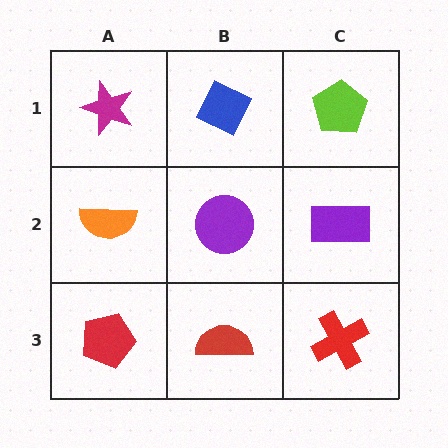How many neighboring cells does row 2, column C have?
3.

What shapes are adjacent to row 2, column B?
A blue diamond (row 1, column B), a red semicircle (row 3, column B), an orange semicircle (row 2, column A), a purple rectangle (row 2, column C).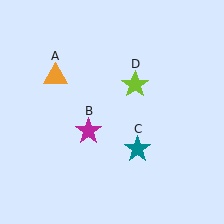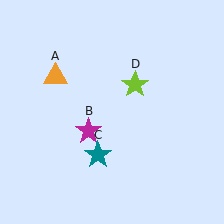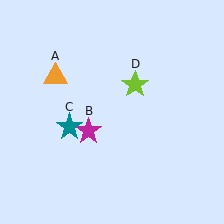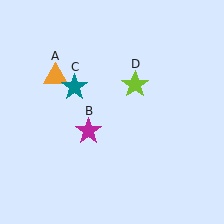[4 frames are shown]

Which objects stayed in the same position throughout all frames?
Orange triangle (object A) and magenta star (object B) and lime star (object D) remained stationary.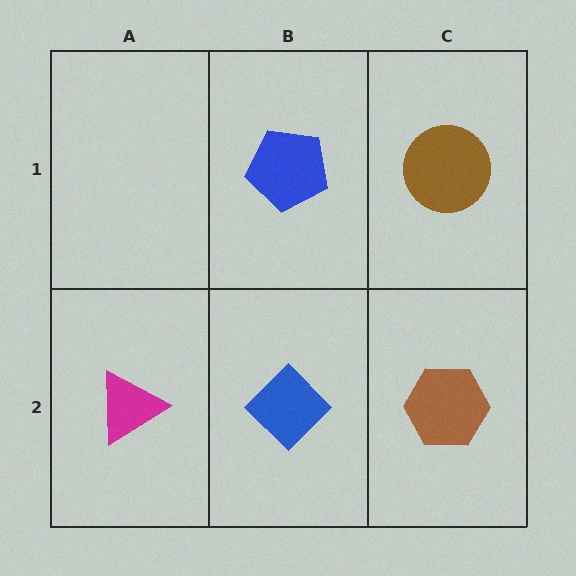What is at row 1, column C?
A brown circle.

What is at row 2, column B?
A blue diamond.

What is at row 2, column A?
A magenta triangle.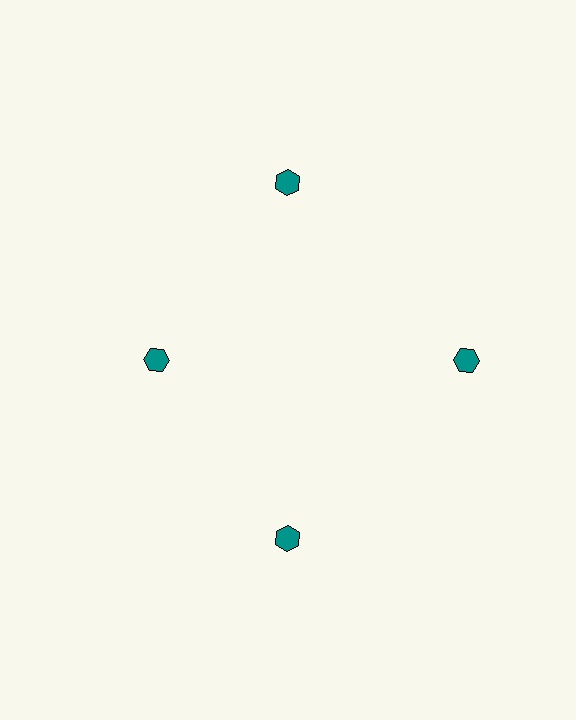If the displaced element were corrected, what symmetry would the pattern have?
It would have 4-fold rotational symmetry — the pattern would map onto itself every 90 degrees.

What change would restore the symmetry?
The symmetry would be restored by moving it outward, back onto the ring so that all 4 hexagons sit at equal angles and equal distance from the center.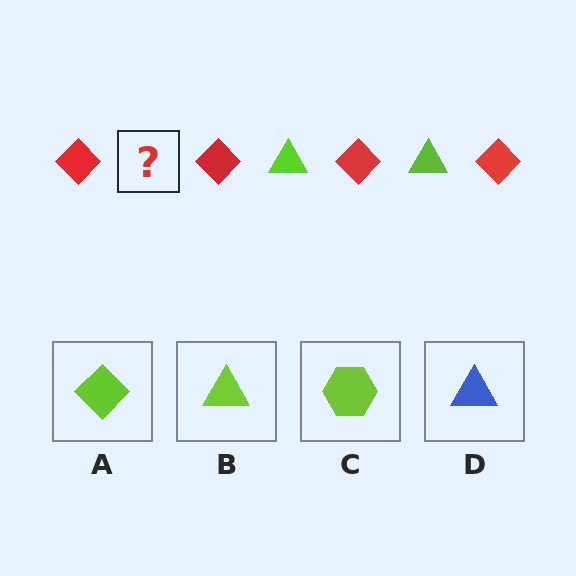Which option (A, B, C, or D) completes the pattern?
B.